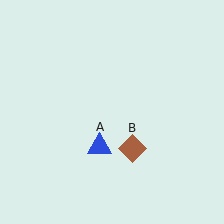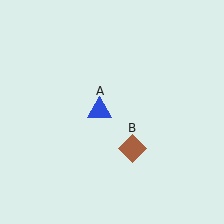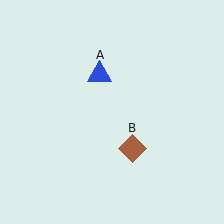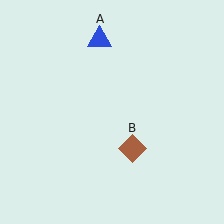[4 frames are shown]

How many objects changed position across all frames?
1 object changed position: blue triangle (object A).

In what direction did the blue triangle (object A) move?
The blue triangle (object A) moved up.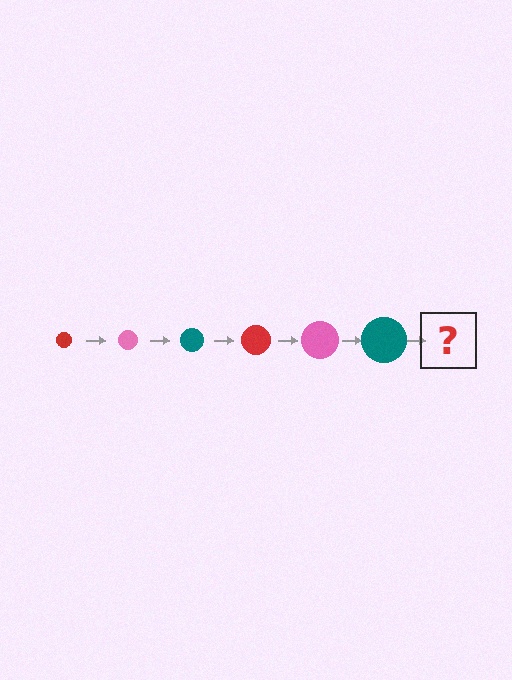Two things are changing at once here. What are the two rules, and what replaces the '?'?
The two rules are that the circle grows larger each step and the color cycles through red, pink, and teal. The '?' should be a red circle, larger than the previous one.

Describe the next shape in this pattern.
It should be a red circle, larger than the previous one.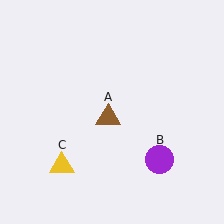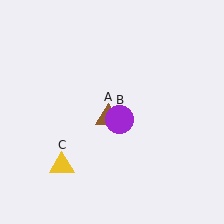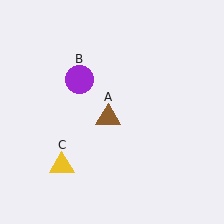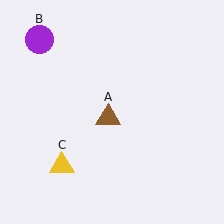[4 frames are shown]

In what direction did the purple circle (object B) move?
The purple circle (object B) moved up and to the left.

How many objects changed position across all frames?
1 object changed position: purple circle (object B).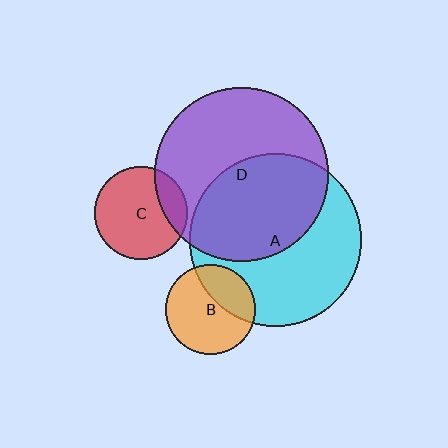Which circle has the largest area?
Circle D (purple).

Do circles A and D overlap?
Yes.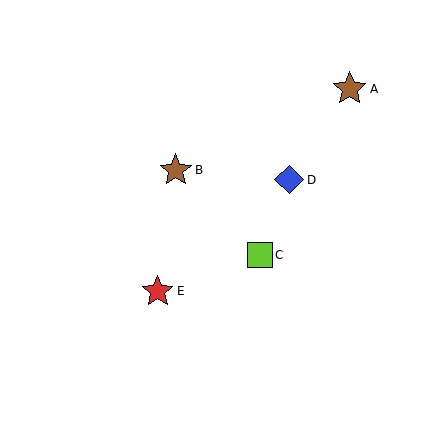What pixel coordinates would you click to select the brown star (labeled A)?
Click at (350, 89) to select the brown star A.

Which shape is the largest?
The brown star (labeled A) is the largest.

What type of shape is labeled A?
Shape A is a brown star.